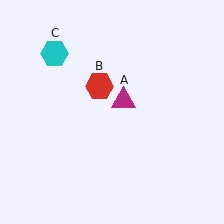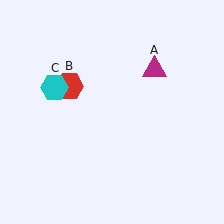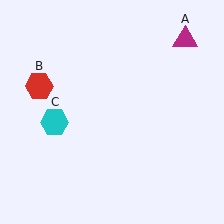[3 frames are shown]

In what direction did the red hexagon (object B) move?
The red hexagon (object B) moved left.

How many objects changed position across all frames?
3 objects changed position: magenta triangle (object A), red hexagon (object B), cyan hexagon (object C).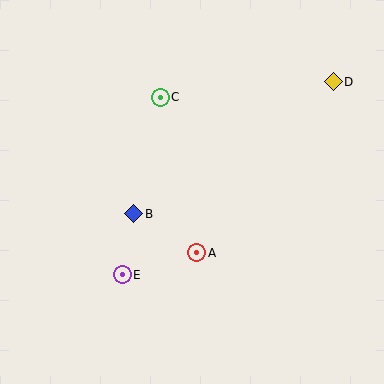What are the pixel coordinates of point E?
Point E is at (122, 275).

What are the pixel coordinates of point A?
Point A is at (197, 253).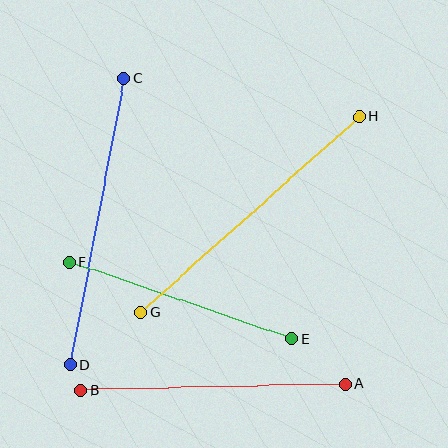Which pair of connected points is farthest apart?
Points G and H are farthest apart.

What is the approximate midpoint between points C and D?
The midpoint is at approximately (97, 222) pixels.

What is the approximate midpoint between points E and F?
The midpoint is at approximately (181, 301) pixels.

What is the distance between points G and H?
The distance is approximately 293 pixels.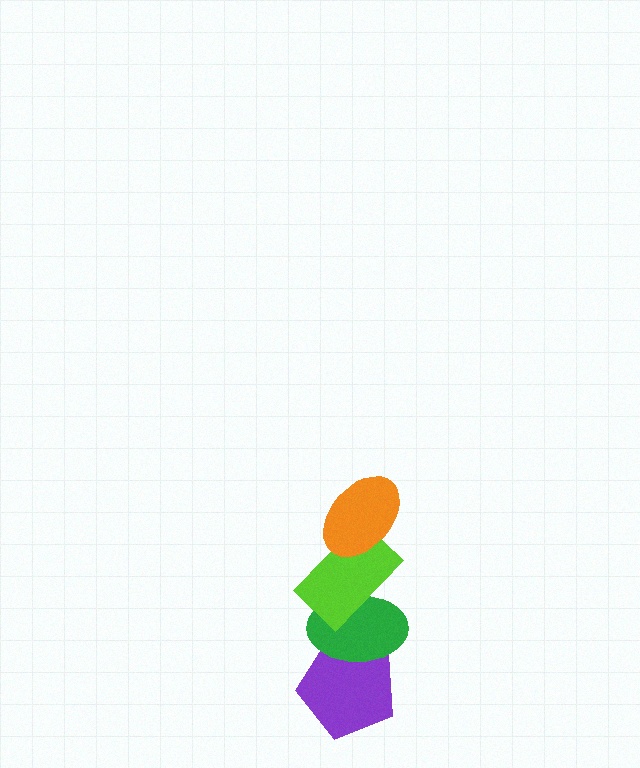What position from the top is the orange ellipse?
The orange ellipse is 1st from the top.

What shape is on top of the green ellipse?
The lime rectangle is on top of the green ellipse.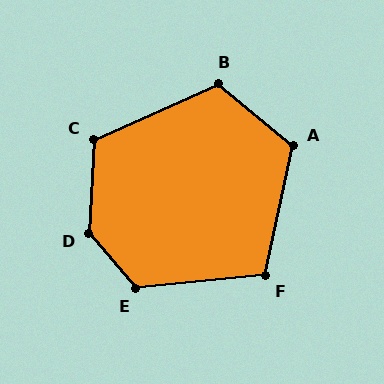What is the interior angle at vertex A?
Approximately 118 degrees (obtuse).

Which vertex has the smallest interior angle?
F, at approximately 107 degrees.